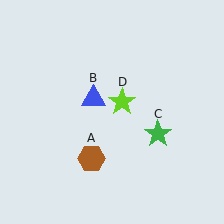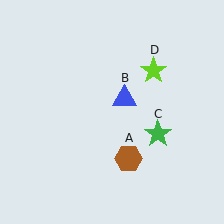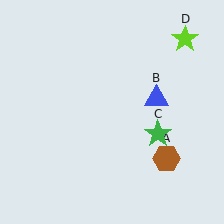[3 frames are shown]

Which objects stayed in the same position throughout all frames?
Green star (object C) remained stationary.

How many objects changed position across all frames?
3 objects changed position: brown hexagon (object A), blue triangle (object B), lime star (object D).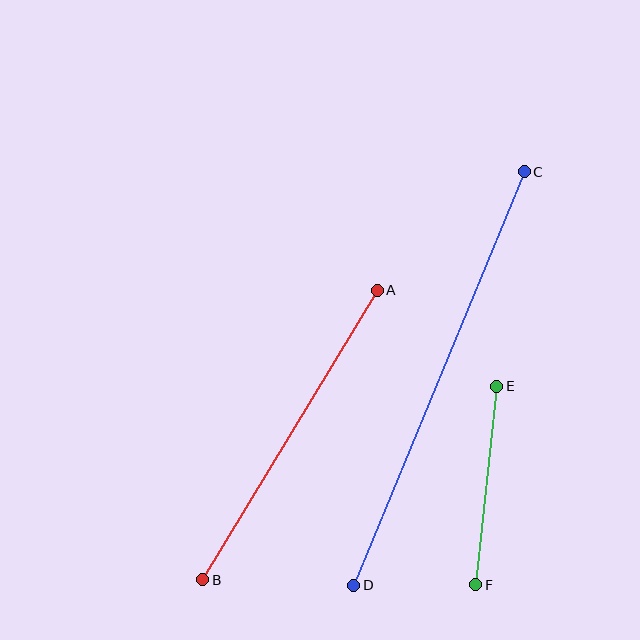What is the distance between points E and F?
The distance is approximately 200 pixels.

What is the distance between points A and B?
The distance is approximately 338 pixels.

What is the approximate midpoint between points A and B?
The midpoint is at approximately (290, 435) pixels.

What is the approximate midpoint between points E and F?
The midpoint is at approximately (486, 486) pixels.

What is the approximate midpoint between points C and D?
The midpoint is at approximately (439, 378) pixels.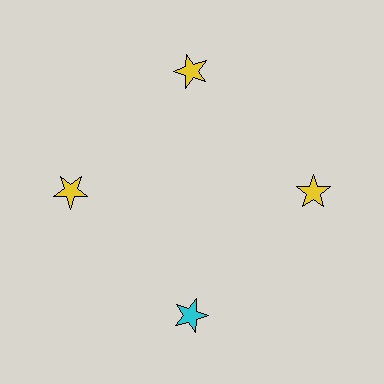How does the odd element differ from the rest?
It has a different color: cyan instead of yellow.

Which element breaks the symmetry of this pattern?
The cyan star at roughly the 6 o'clock position breaks the symmetry. All other shapes are yellow stars.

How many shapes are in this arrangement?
There are 4 shapes arranged in a ring pattern.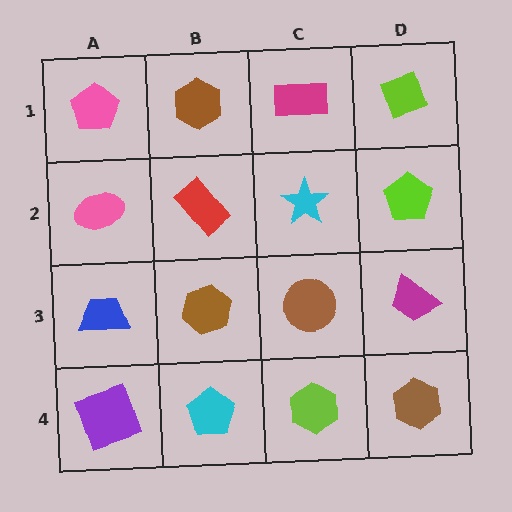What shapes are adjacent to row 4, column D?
A magenta trapezoid (row 3, column D), a lime hexagon (row 4, column C).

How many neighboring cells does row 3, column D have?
3.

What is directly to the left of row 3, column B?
A blue trapezoid.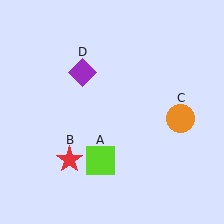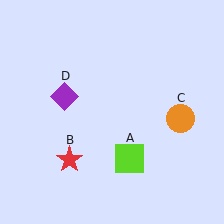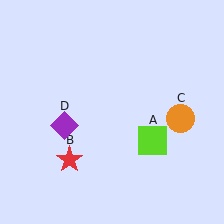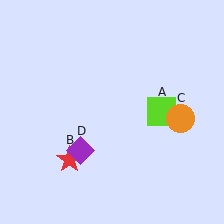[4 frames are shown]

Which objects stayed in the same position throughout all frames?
Red star (object B) and orange circle (object C) remained stationary.